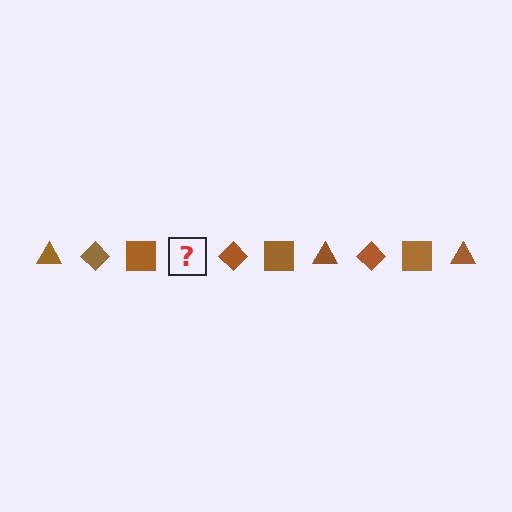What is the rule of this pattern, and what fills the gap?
The rule is that the pattern cycles through triangle, diamond, square shapes in brown. The gap should be filled with a brown triangle.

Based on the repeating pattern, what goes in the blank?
The blank should be a brown triangle.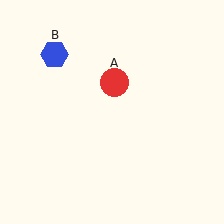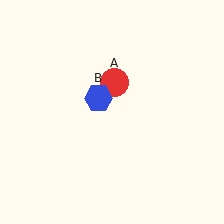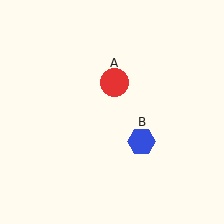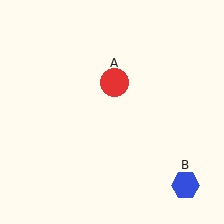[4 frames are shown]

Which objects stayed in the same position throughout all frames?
Red circle (object A) remained stationary.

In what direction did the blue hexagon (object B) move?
The blue hexagon (object B) moved down and to the right.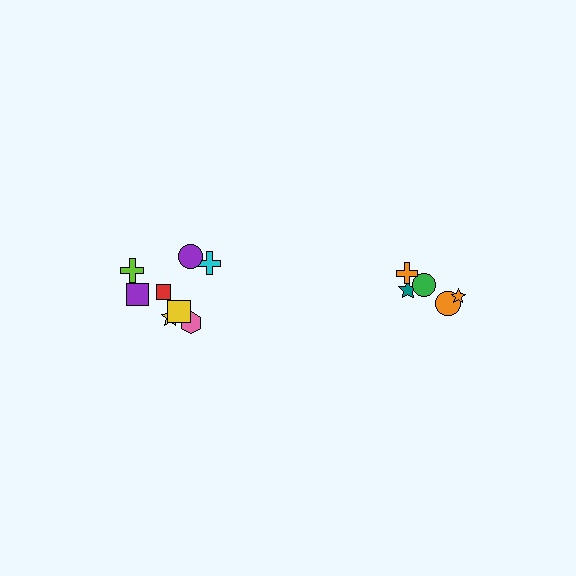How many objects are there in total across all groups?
There are 13 objects.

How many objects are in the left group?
There are 8 objects.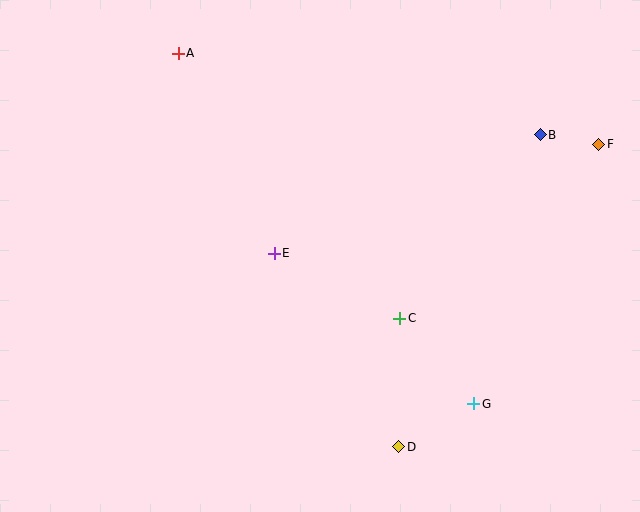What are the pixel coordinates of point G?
Point G is at (474, 404).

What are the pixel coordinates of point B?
Point B is at (540, 135).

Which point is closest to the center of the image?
Point E at (274, 253) is closest to the center.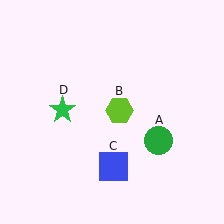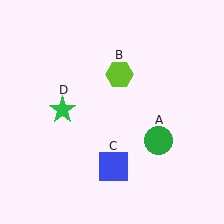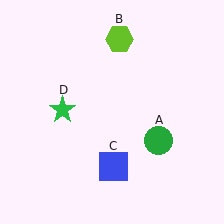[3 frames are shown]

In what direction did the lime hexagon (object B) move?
The lime hexagon (object B) moved up.